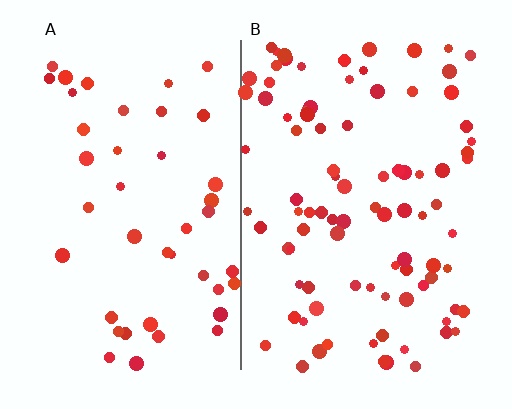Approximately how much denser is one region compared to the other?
Approximately 2.1× — region B over region A.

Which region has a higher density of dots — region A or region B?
B (the right).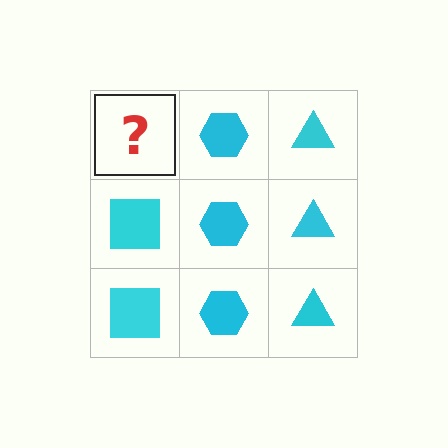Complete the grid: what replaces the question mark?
The question mark should be replaced with a cyan square.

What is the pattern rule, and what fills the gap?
The rule is that each column has a consistent shape. The gap should be filled with a cyan square.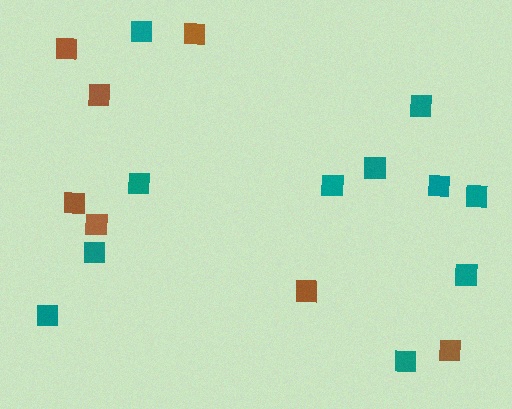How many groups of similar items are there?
There are 2 groups: one group of teal squares (11) and one group of brown squares (7).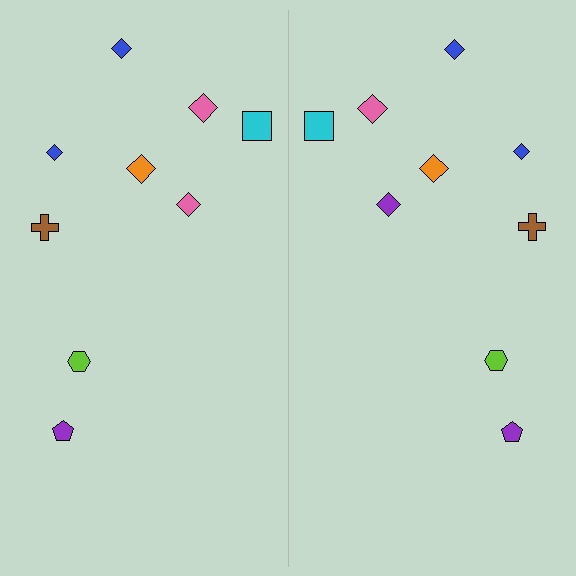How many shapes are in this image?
There are 18 shapes in this image.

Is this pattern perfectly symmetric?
No, the pattern is not perfectly symmetric. The purple diamond on the right side breaks the symmetry — its mirror counterpart is pink.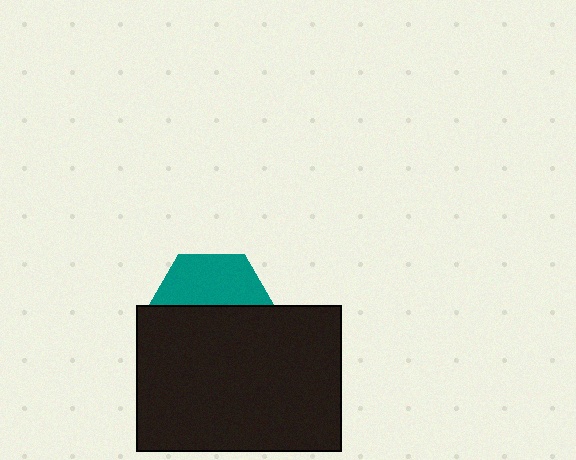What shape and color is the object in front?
The object in front is a black rectangle.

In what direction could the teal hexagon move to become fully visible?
The teal hexagon could move up. That would shift it out from behind the black rectangle entirely.